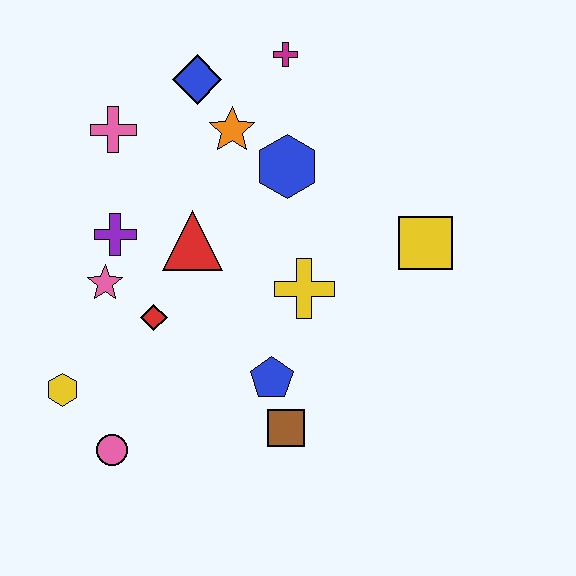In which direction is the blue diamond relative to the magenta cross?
The blue diamond is to the left of the magenta cross.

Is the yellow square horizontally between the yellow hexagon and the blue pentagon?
No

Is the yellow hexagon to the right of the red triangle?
No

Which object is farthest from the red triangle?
The yellow square is farthest from the red triangle.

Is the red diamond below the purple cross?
Yes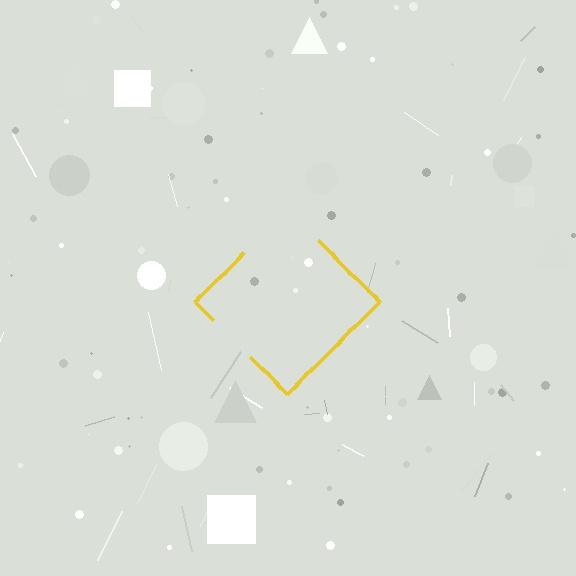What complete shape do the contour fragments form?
The contour fragments form a diamond.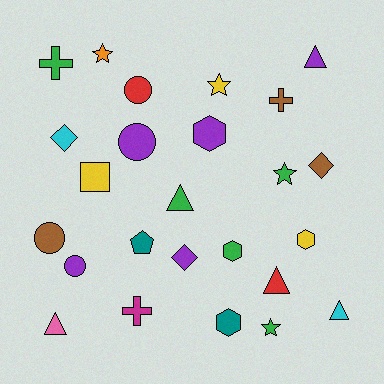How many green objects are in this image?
There are 5 green objects.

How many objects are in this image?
There are 25 objects.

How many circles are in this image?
There are 4 circles.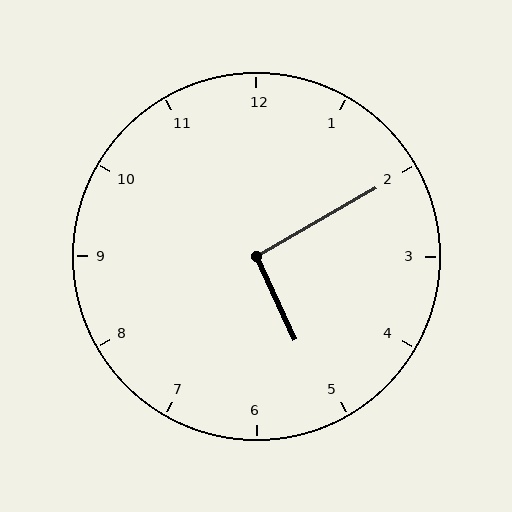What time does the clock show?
5:10.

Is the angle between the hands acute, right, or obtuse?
It is right.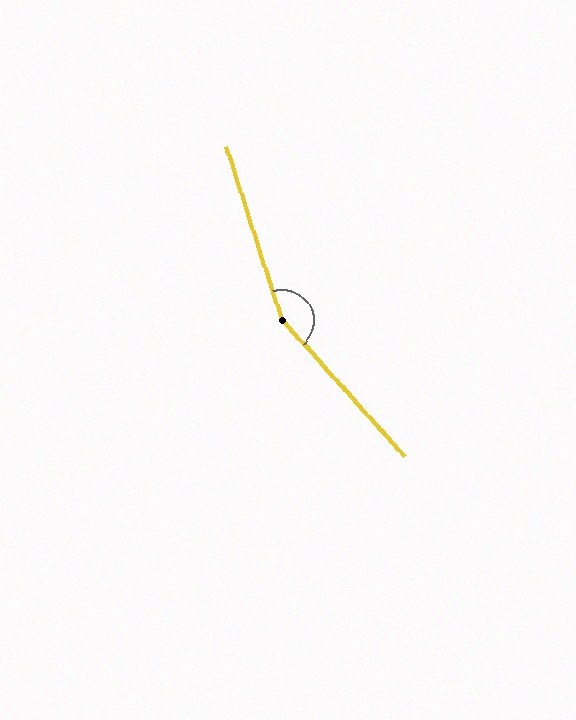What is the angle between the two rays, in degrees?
Approximately 156 degrees.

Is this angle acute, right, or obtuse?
It is obtuse.